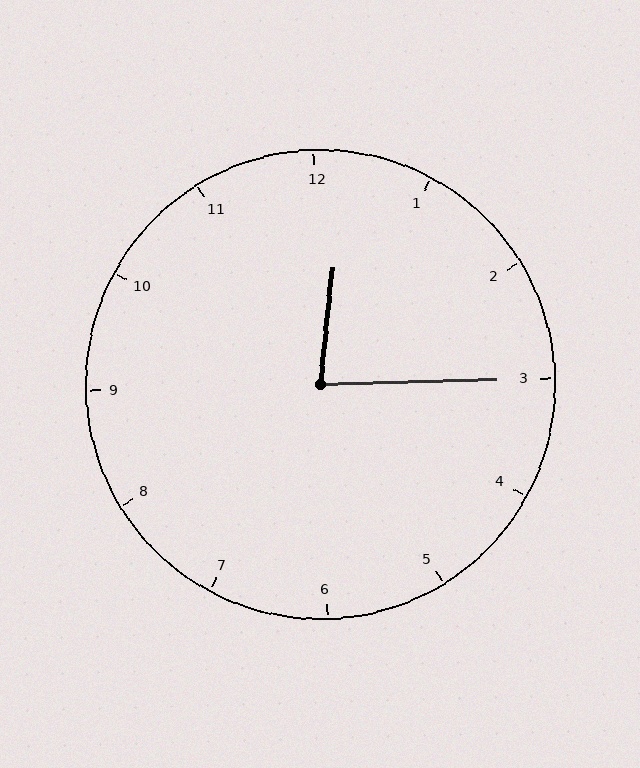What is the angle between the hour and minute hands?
Approximately 82 degrees.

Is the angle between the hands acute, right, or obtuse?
It is acute.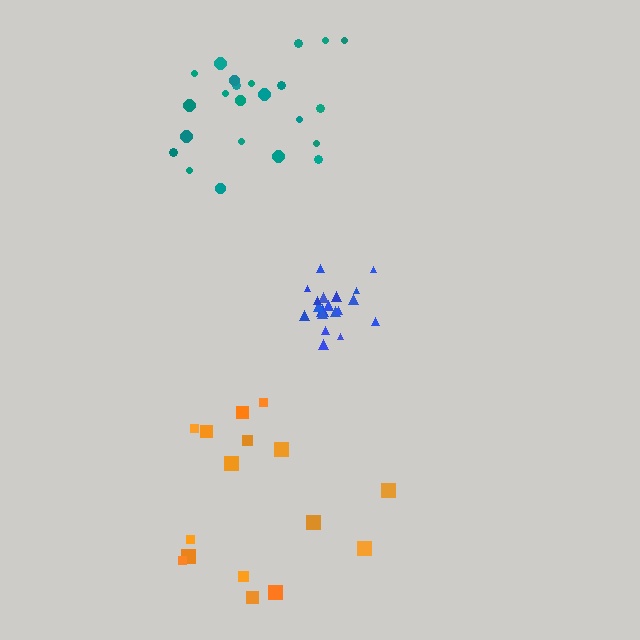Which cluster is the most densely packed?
Blue.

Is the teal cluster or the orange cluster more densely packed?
Teal.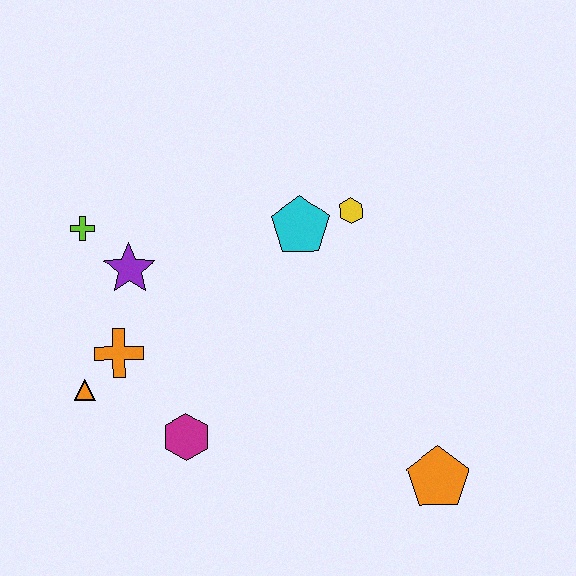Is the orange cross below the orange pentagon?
No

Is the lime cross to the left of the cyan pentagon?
Yes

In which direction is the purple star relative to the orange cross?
The purple star is above the orange cross.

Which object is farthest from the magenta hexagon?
The yellow hexagon is farthest from the magenta hexagon.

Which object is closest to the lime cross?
The purple star is closest to the lime cross.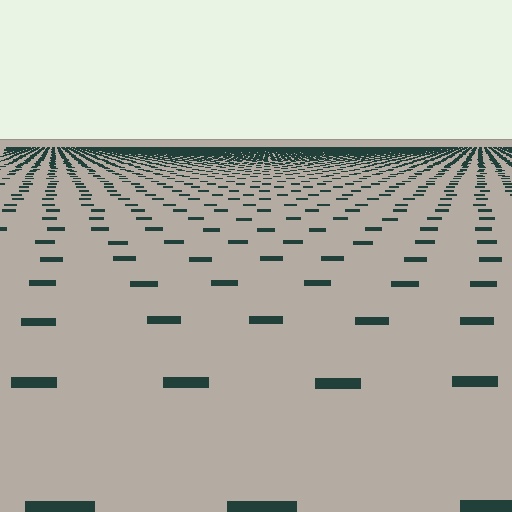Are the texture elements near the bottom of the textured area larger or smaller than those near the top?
Larger. Near the bottom, elements are closer to the viewer and appear at a bigger on-screen size.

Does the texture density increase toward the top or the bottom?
Density increases toward the top.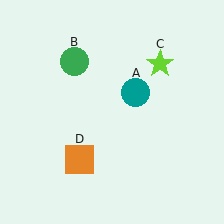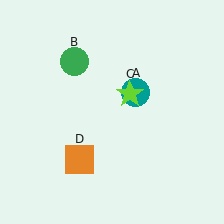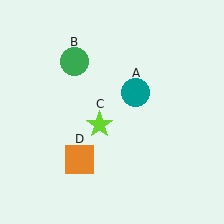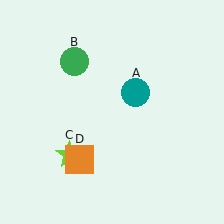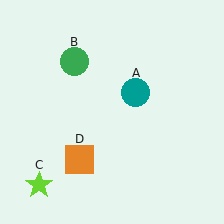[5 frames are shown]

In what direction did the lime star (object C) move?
The lime star (object C) moved down and to the left.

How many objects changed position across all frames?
1 object changed position: lime star (object C).